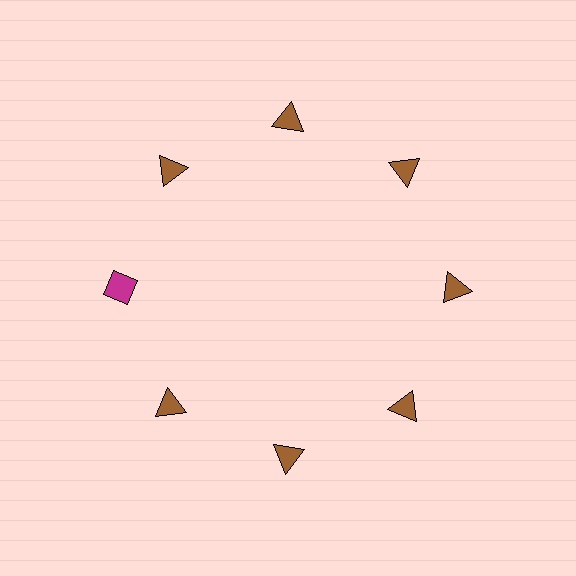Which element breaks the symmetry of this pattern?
The magenta diamond at roughly the 9 o'clock position breaks the symmetry. All other shapes are brown triangles.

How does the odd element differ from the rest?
It differs in both color (magenta instead of brown) and shape (diamond instead of triangle).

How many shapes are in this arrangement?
There are 8 shapes arranged in a ring pattern.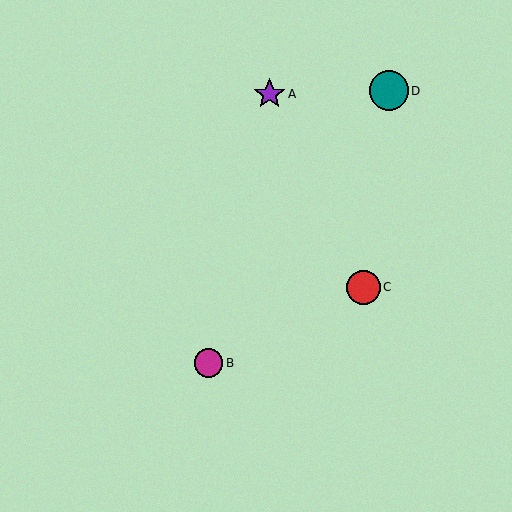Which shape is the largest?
The teal circle (labeled D) is the largest.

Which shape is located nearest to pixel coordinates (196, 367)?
The magenta circle (labeled B) at (209, 363) is nearest to that location.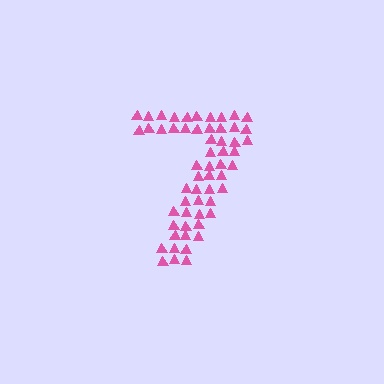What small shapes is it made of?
It is made of small triangles.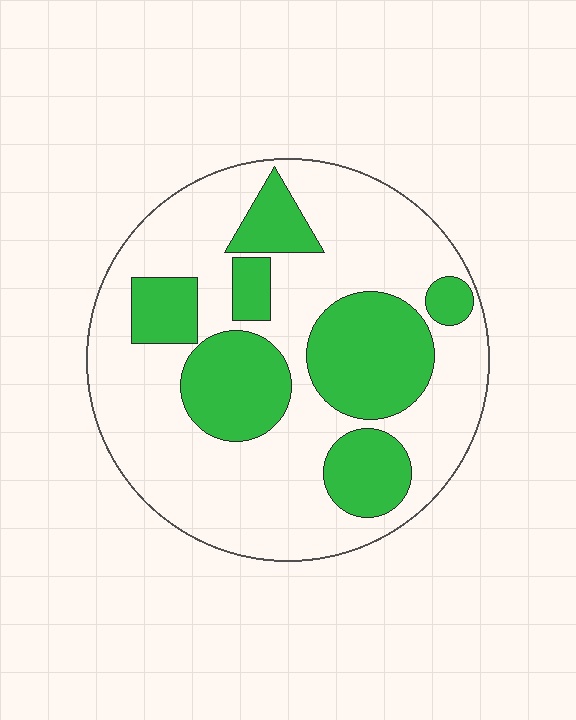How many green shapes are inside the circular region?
7.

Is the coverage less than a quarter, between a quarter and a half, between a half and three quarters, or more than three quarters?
Between a quarter and a half.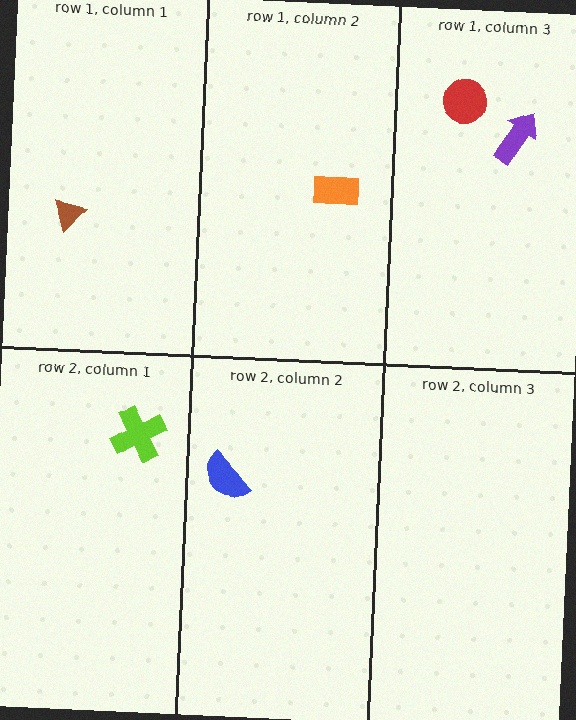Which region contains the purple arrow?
The row 1, column 3 region.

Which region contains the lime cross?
The row 2, column 1 region.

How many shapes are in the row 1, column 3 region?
2.